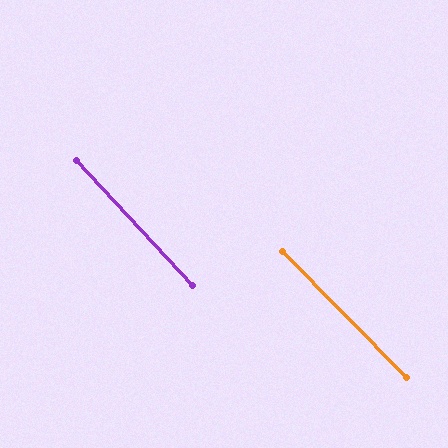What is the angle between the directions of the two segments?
Approximately 2 degrees.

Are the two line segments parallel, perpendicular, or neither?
Parallel — their directions differ by only 1.7°.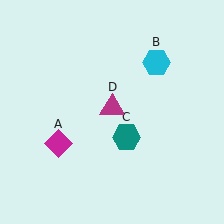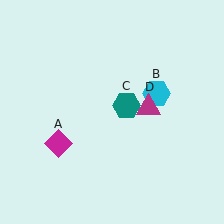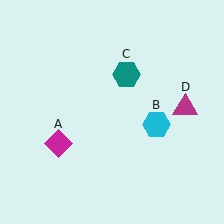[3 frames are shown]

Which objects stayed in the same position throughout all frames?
Magenta diamond (object A) remained stationary.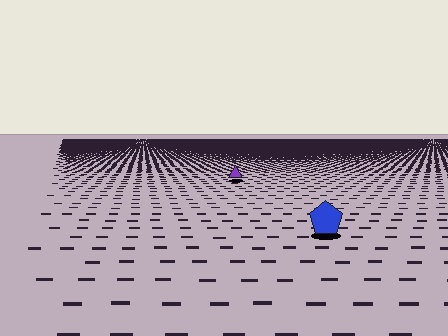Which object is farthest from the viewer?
The purple triangle is farthest from the viewer. It appears smaller and the ground texture around it is denser.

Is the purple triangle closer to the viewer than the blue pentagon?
No. The blue pentagon is closer — you can tell from the texture gradient: the ground texture is coarser near it.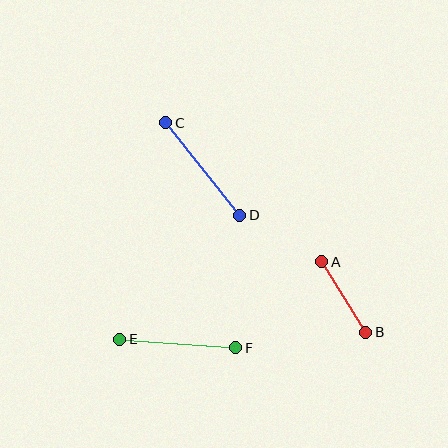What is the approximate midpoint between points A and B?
The midpoint is at approximately (344, 297) pixels.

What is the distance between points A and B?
The distance is approximately 83 pixels.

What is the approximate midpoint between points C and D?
The midpoint is at approximately (203, 169) pixels.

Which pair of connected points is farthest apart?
Points C and D are farthest apart.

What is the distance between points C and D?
The distance is approximately 118 pixels.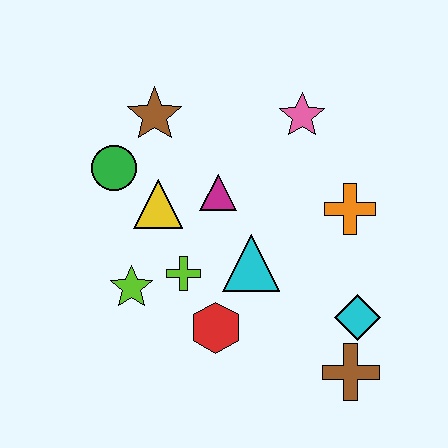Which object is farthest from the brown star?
The brown cross is farthest from the brown star.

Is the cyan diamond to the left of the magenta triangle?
No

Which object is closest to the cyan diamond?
The brown cross is closest to the cyan diamond.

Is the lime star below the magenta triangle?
Yes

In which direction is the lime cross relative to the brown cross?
The lime cross is to the left of the brown cross.